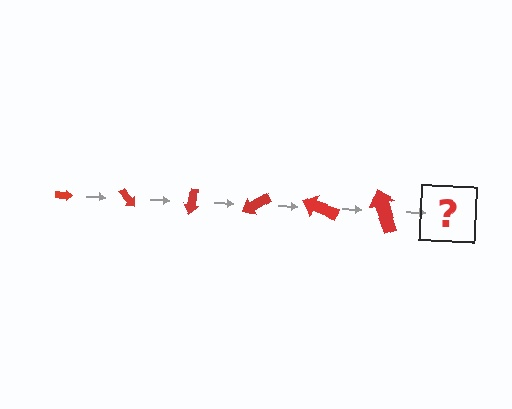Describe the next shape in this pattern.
It should be an arrow, larger than the previous one and rotated 300 degrees from the start.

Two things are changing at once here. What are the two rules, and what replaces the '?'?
The two rules are that the arrow grows larger each step and it rotates 50 degrees each step. The '?' should be an arrow, larger than the previous one and rotated 300 degrees from the start.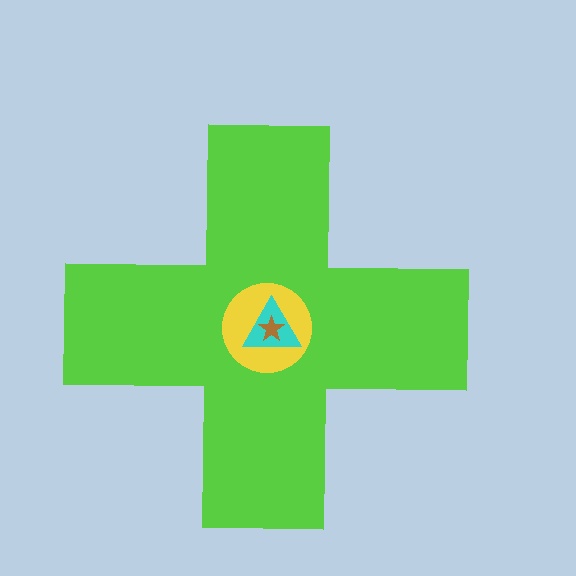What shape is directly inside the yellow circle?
The cyan triangle.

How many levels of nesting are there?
4.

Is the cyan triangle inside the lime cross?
Yes.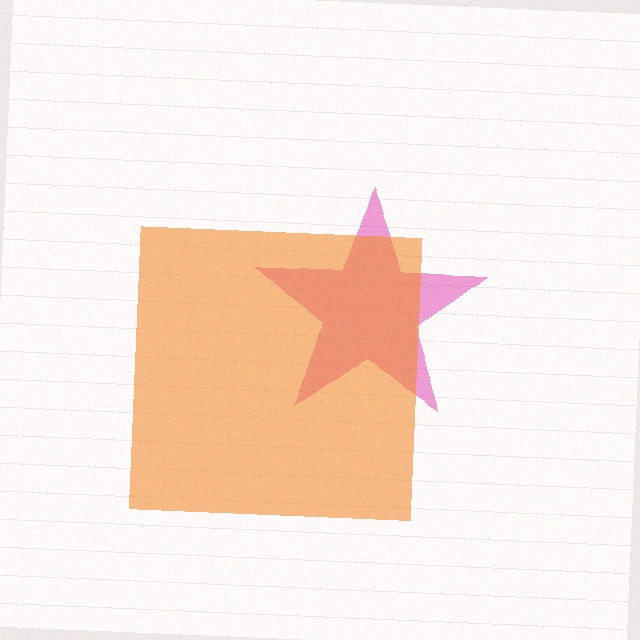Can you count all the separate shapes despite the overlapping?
Yes, there are 2 separate shapes.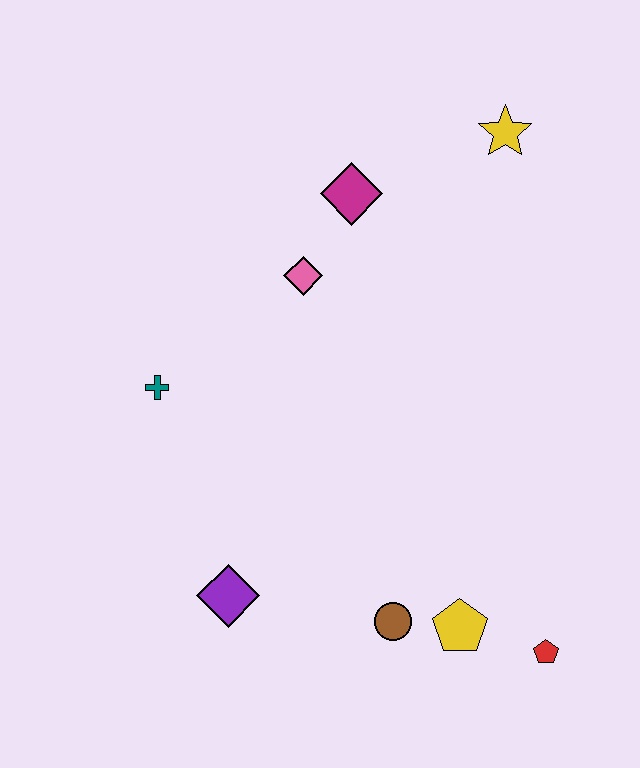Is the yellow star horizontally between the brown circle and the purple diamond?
No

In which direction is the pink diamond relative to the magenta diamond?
The pink diamond is below the magenta diamond.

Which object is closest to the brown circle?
The yellow pentagon is closest to the brown circle.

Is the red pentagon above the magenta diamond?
No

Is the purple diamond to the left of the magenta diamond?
Yes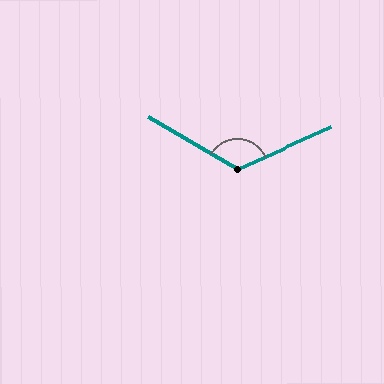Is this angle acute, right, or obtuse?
It is obtuse.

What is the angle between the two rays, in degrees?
Approximately 126 degrees.